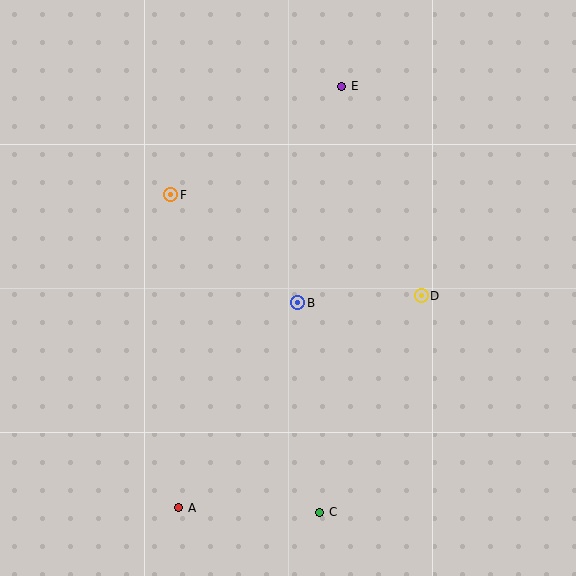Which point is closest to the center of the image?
Point B at (298, 303) is closest to the center.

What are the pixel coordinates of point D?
Point D is at (421, 296).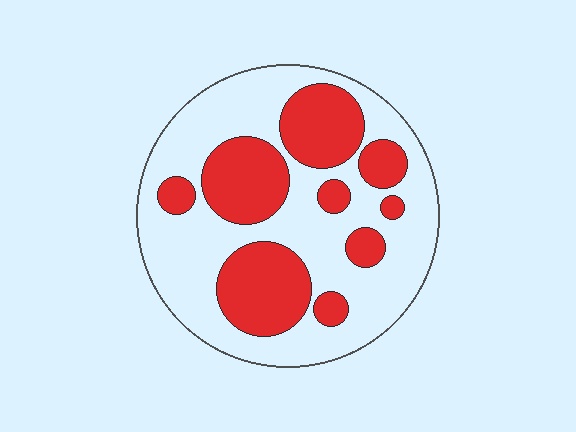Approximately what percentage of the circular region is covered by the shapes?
Approximately 35%.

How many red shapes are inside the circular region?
9.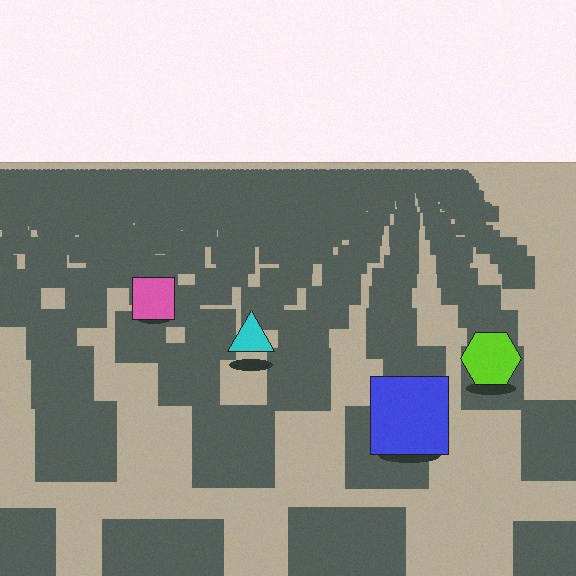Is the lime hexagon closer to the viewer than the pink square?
Yes. The lime hexagon is closer — you can tell from the texture gradient: the ground texture is coarser near it.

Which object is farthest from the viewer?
The pink square is farthest from the viewer. It appears smaller and the ground texture around it is denser.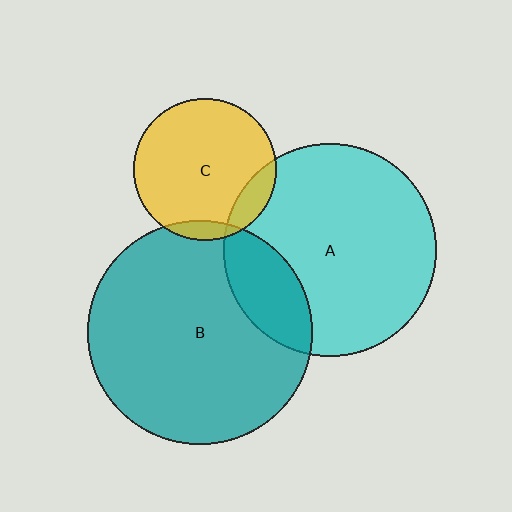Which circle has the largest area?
Circle B (teal).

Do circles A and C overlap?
Yes.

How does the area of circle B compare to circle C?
Approximately 2.5 times.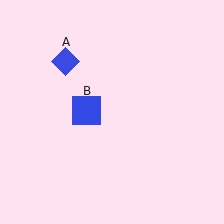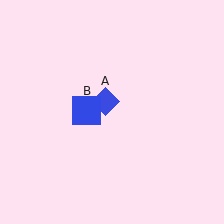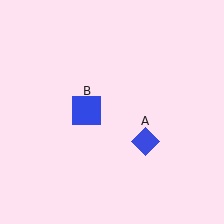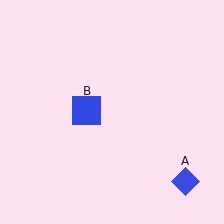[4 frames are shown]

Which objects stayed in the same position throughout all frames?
Blue square (object B) remained stationary.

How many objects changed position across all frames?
1 object changed position: blue diamond (object A).